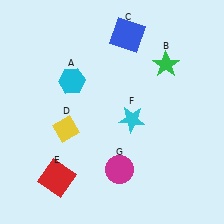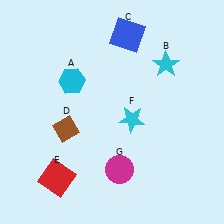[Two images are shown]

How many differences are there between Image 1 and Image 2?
There are 2 differences between the two images.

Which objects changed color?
B changed from green to cyan. D changed from yellow to brown.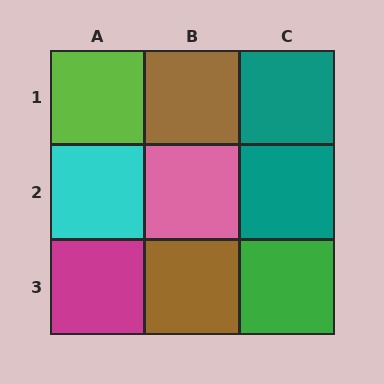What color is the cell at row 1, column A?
Lime.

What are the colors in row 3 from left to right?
Magenta, brown, green.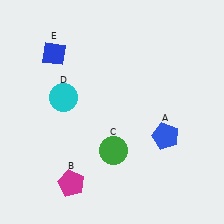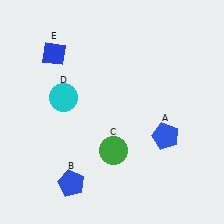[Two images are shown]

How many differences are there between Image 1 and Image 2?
There is 1 difference between the two images.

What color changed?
The pentagon (B) changed from magenta in Image 1 to blue in Image 2.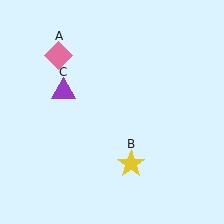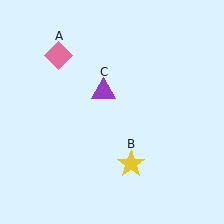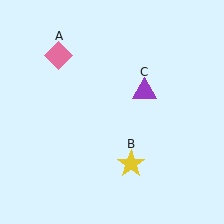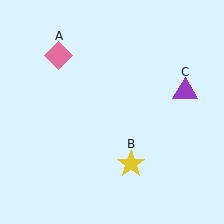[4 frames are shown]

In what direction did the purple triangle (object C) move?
The purple triangle (object C) moved right.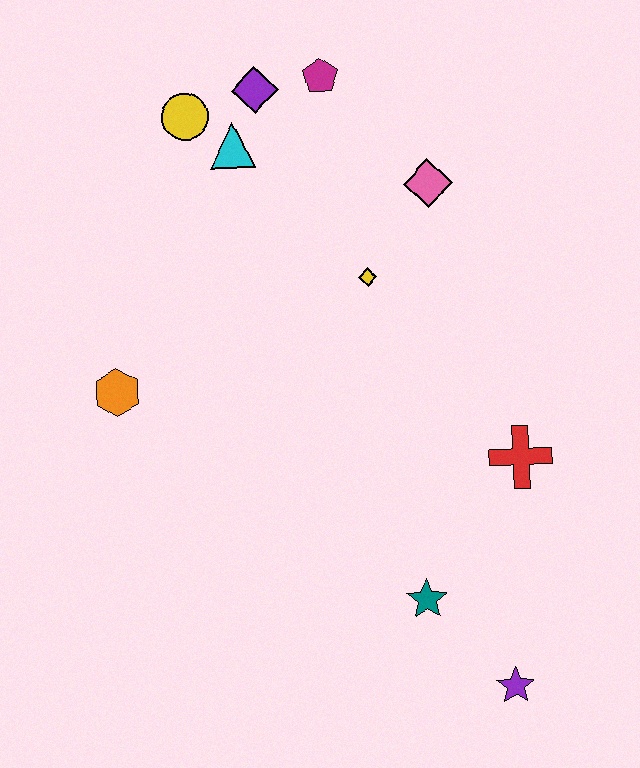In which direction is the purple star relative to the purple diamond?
The purple star is below the purple diamond.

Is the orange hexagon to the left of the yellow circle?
Yes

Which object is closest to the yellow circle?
The cyan triangle is closest to the yellow circle.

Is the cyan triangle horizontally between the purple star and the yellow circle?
Yes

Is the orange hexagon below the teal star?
No